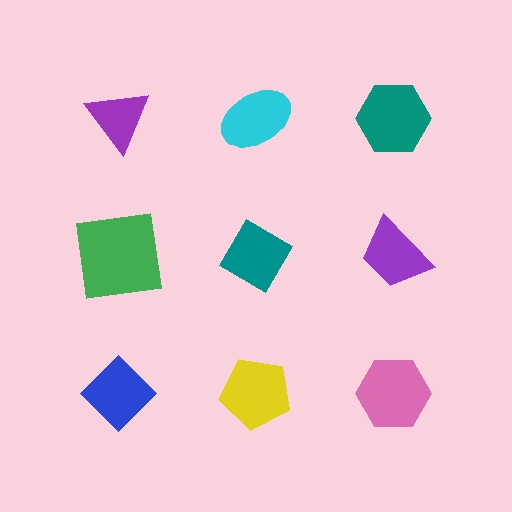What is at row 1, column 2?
A cyan ellipse.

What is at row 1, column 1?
A purple triangle.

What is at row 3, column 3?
A pink hexagon.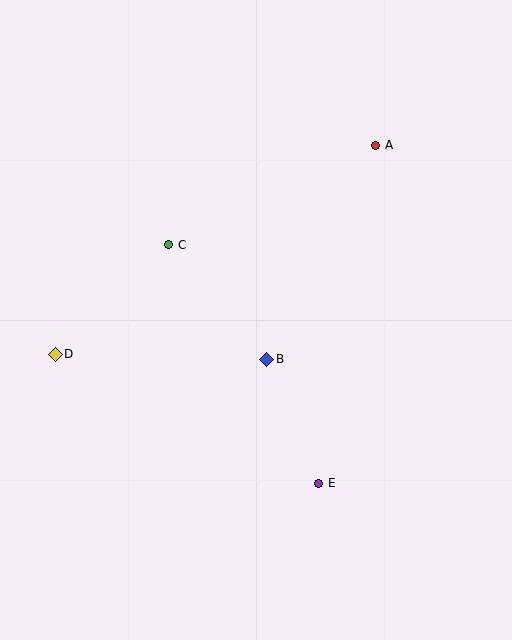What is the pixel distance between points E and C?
The distance between E and C is 282 pixels.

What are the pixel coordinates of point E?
Point E is at (319, 483).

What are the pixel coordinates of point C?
Point C is at (169, 245).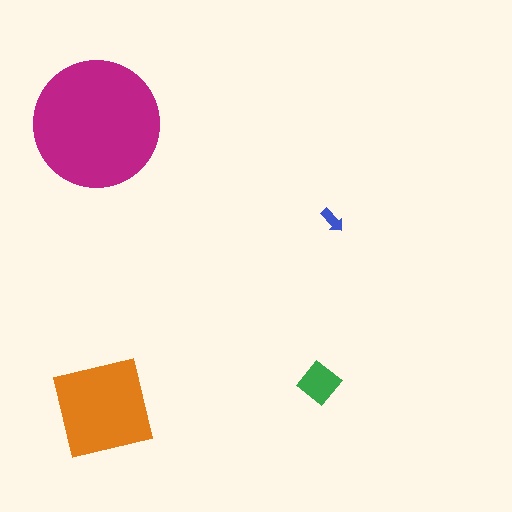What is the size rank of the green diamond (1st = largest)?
3rd.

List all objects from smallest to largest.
The blue arrow, the green diamond, the orange square, the magenta circle.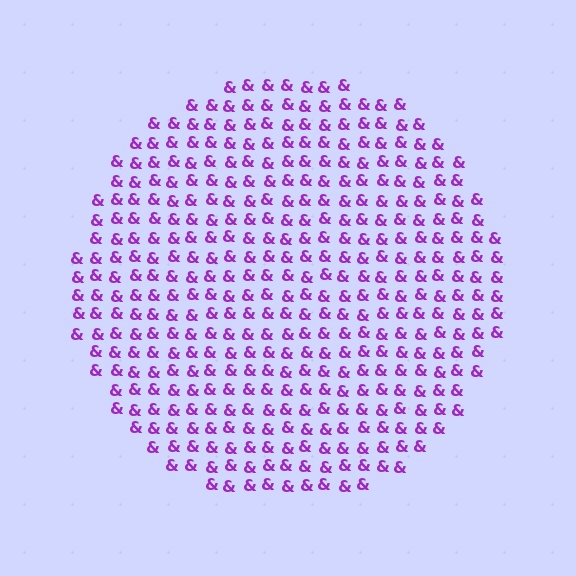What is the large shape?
The large shape is a circle.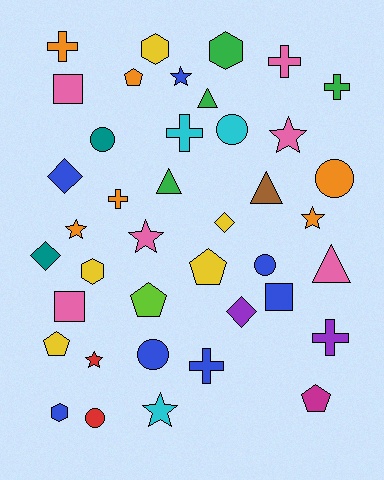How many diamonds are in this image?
There are 4 diamonds.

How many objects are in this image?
There are 40 objects.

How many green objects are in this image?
There are 4 green objects.